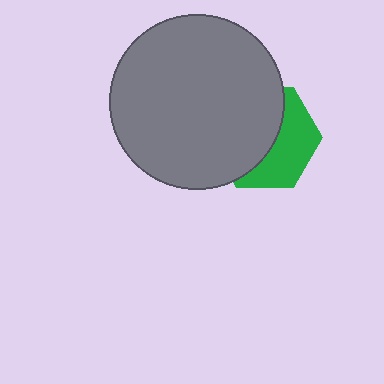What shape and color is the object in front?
The object in front is a gray circle.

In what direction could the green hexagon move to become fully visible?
The green hexagon could move right. That would shift it out from behind the gray circle entirely.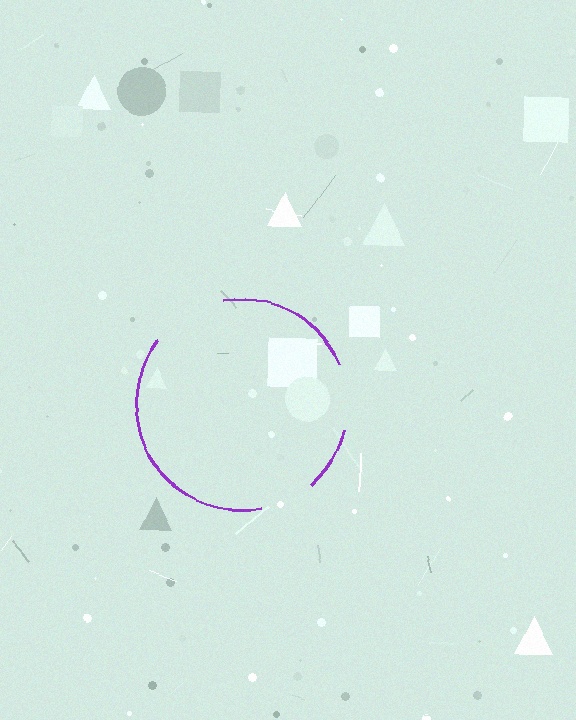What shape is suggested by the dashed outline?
The dashed outline suggests a circle.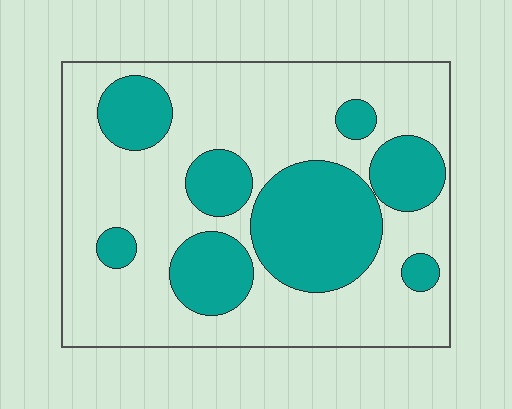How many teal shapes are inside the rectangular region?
8.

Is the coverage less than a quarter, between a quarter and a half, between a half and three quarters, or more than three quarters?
Between a quarter and a half.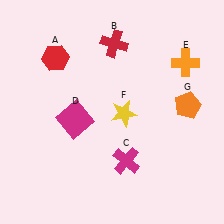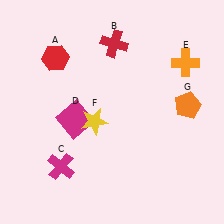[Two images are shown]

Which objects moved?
The objects that moved are: the magenta cross (C), the yellow star (F).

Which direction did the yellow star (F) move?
The yellow star (F) moved left.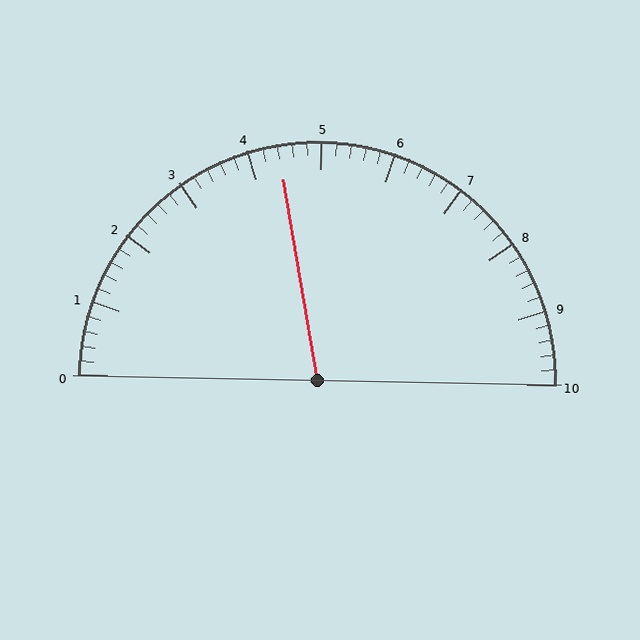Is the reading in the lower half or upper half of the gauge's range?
The reading is in the lower half of the range (0 to 10).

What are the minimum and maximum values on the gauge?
The gauge ranges from 0 to 10.